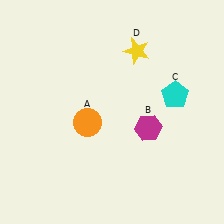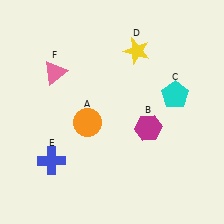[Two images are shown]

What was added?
A blue cross (E), a pink triangle (F) were added in Image 2.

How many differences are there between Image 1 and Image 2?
There are 2 differences between the two images.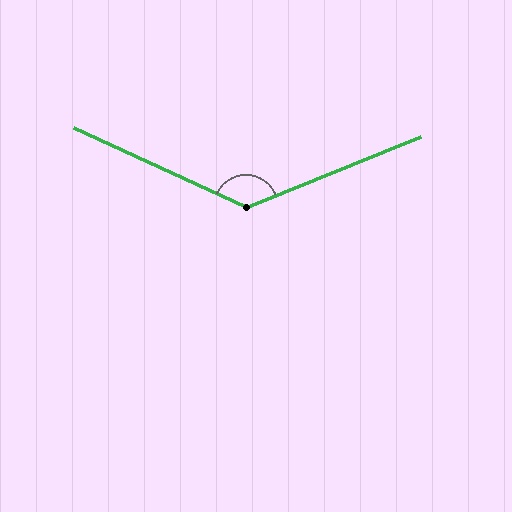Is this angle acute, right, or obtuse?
It is obtuse.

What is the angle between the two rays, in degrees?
Approximately 133 degrees.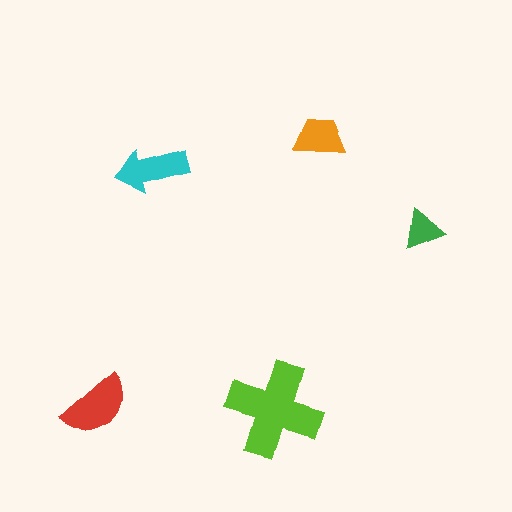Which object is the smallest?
The green triangle.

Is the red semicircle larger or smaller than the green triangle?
Larger.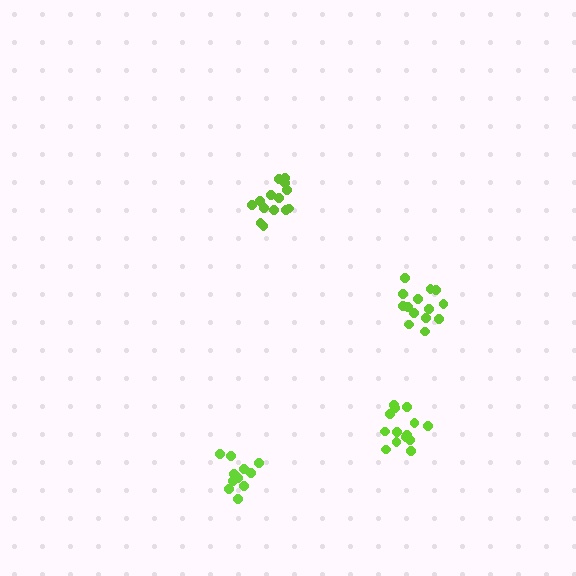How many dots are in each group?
Group 1: 14 dots, Group 2: 11 dots, Group 3: 14 dots, Group 4: 14 dots (53 total).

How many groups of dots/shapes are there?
There are 4 groups.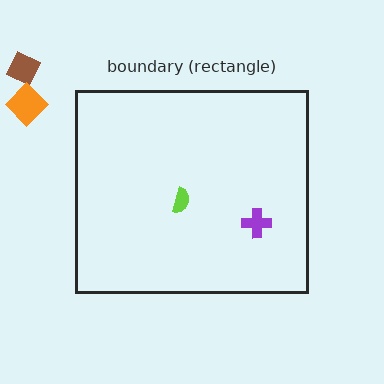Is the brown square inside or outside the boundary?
Outside.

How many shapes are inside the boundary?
2 inside, 2 outside.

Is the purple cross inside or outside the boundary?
Inside.